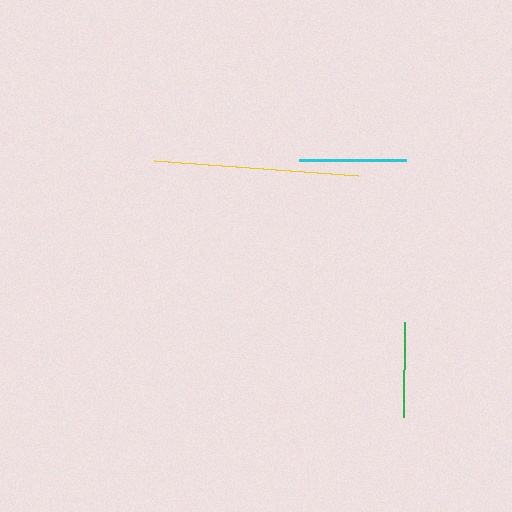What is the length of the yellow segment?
The yellow segment is approximately 204 pixels long.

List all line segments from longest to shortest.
From longest to shortest: yellow, cyan, green.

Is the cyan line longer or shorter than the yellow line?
The yellow line is longer than the cyan line.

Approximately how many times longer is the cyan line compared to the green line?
The cyan line is approximately 1.1 times the length of the green line.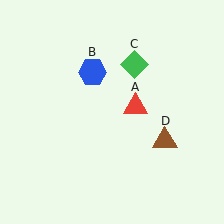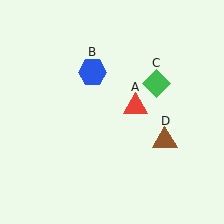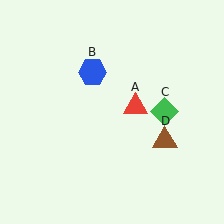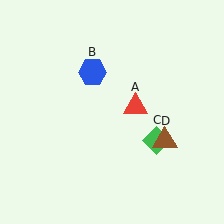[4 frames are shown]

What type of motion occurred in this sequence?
The green diamond (object C) rotated clockwise around the center of the scene.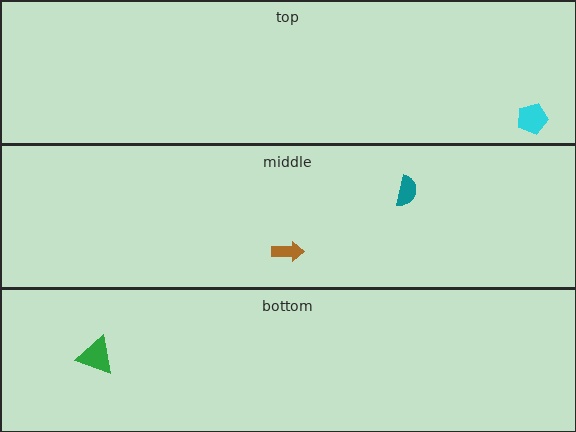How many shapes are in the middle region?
2.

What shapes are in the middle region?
The teal semicircle, the brown arrow.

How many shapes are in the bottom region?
1.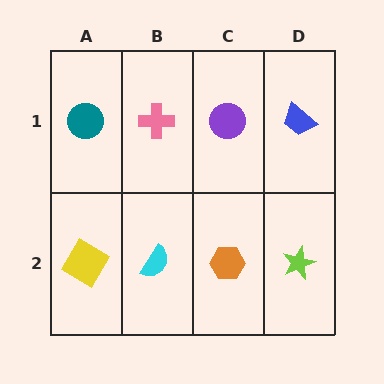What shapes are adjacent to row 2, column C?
A purple circle (row 1, column C), a cyan semicircle (row 2, column B), a lime star (row 2, column D).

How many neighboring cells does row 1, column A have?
2.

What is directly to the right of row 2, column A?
A cyan semicircle.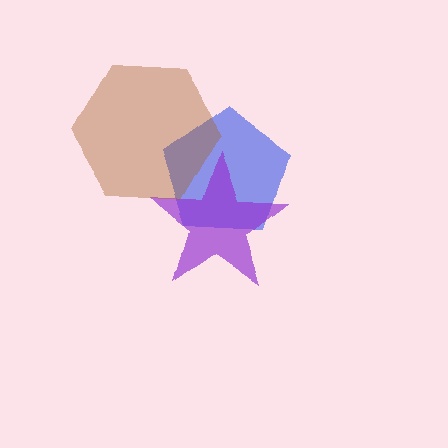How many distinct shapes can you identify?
There are 3 distinct shapes: a blue pentagon, a purple star, a brown hexagon.